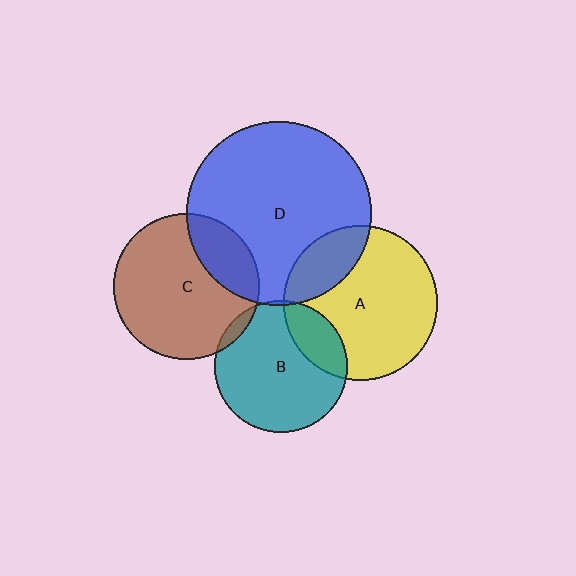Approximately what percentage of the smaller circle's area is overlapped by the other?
Approximately 20%.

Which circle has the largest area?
Circle D (blue).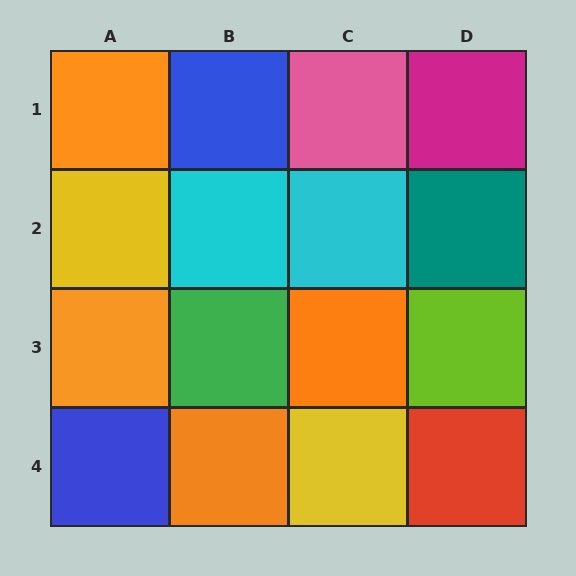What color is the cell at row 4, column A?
Blue.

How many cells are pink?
1 cell is pink.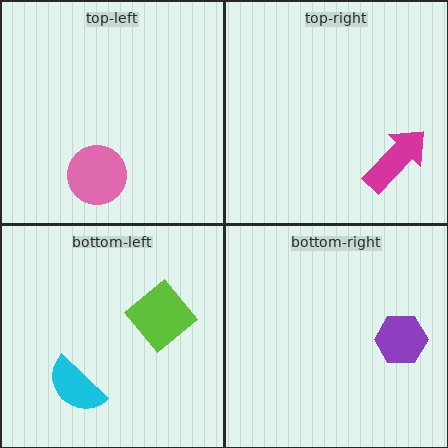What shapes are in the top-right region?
The magenta arrow.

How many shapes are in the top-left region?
1.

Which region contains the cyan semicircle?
The bottom-left region.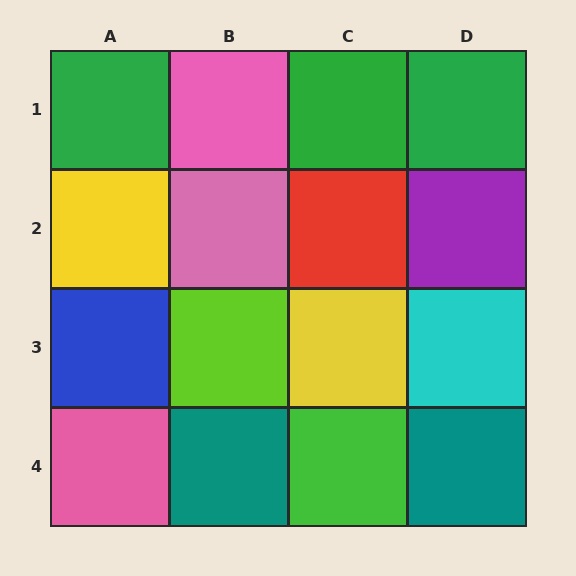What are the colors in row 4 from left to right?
Pink, teal, green, teal.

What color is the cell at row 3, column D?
Cyan.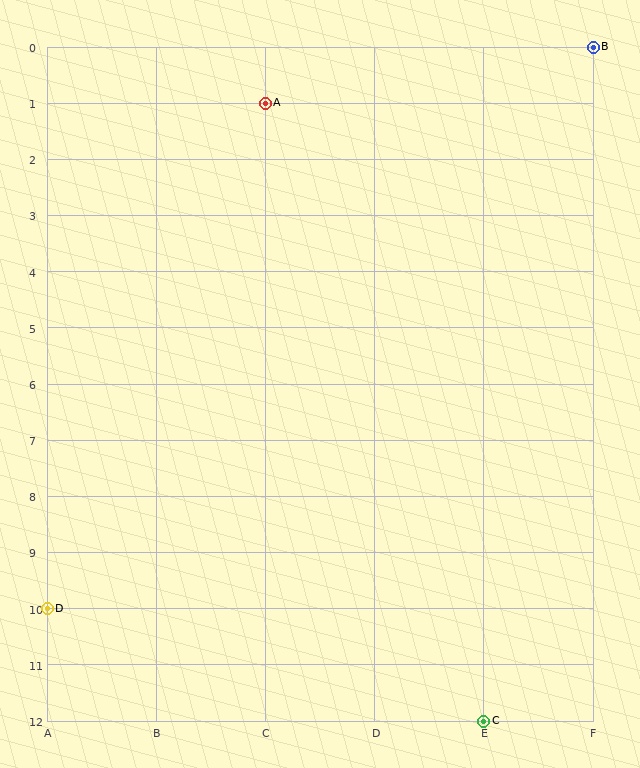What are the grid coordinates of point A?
Point A is at grid coordinates (C, 1).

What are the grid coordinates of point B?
Point B is at grid coordinates (F, 0).